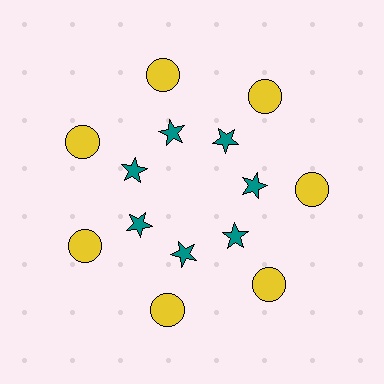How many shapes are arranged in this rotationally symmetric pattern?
There are 14 shapes, arranged in 7 groups of 2.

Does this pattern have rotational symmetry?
Yes, this pattern has 7-fold rotational symmetry. It looks the same after rotating 51 degrees around the center.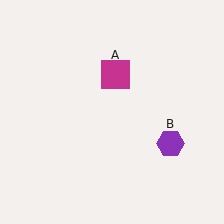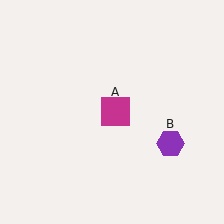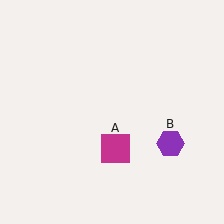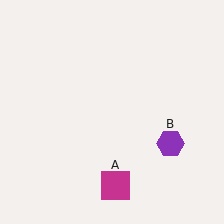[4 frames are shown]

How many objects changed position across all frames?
1 object changed position: magenta square (object A).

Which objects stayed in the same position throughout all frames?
Purple hexagon (object B) remained stationary.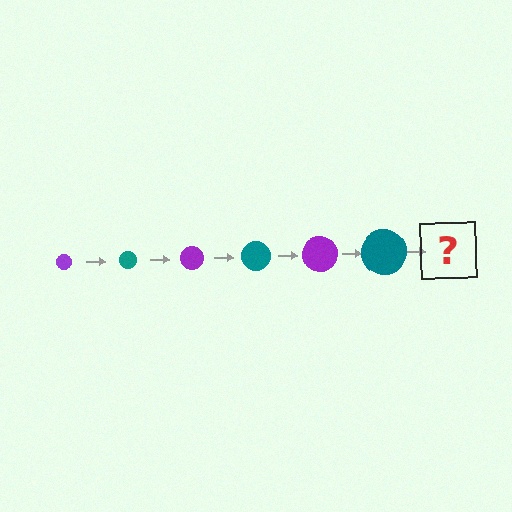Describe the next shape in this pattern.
It should be a purple circle, larger than the previous one.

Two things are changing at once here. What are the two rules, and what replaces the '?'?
The two rules are that the circle grows larger each step and the color cycles through purple and teal. The '?' should be a purple circle, larger than the previous one.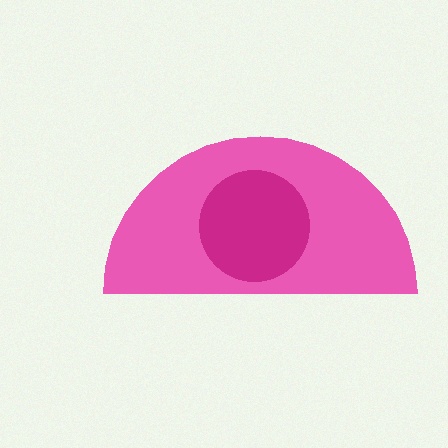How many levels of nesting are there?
2.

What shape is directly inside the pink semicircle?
The magenta circle.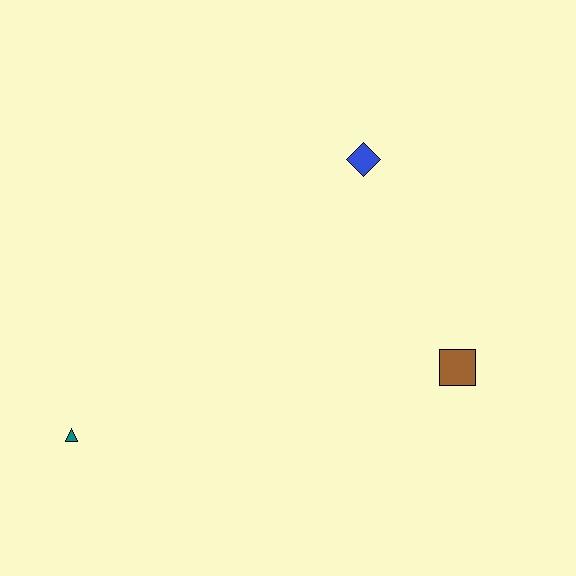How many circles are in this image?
There are no circles.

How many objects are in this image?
There are 3 objects.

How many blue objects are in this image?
There is 1 blue object.